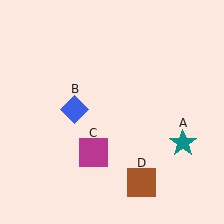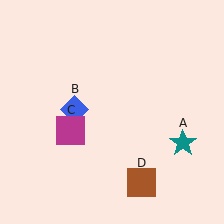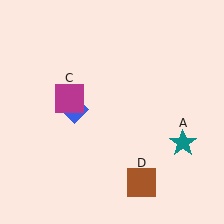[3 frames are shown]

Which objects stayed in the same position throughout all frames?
Teal star (object A) and blue diamond (object B) and brown square (object D) remained stationary.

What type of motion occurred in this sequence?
The magenta square (object C) rotated clockwise around the center of the scene.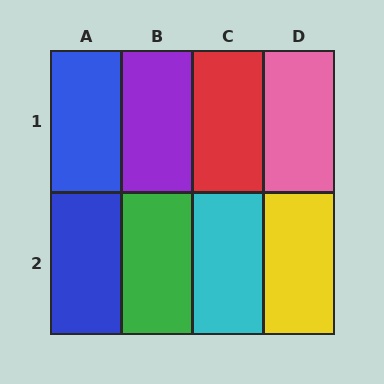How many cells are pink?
1 cell is pink.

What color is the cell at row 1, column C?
Red.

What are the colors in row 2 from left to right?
Blue, green, cyan, yellow.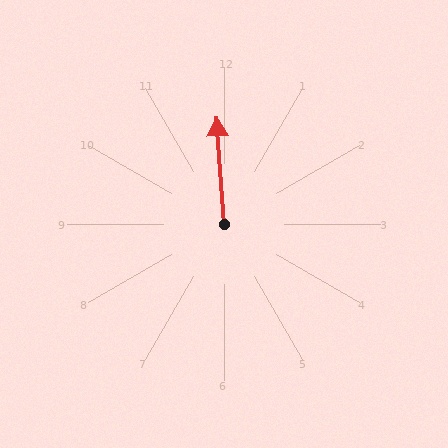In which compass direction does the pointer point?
North.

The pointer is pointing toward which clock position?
Roughly 12 o'clock.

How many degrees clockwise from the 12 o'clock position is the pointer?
Approximately 356 degrees.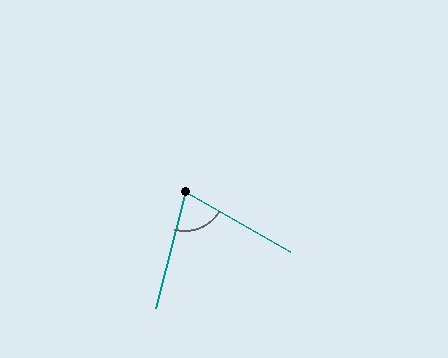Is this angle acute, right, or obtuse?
It is acute.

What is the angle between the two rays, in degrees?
Approximately 75 degrees.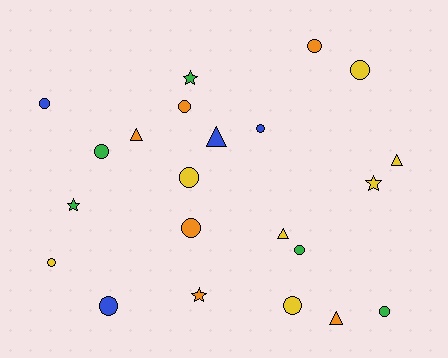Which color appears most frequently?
Yellow, with 7 objects.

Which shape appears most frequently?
Circle, with 13 objects.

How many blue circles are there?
There are 3 blue circles.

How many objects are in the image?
There are 22 objects.